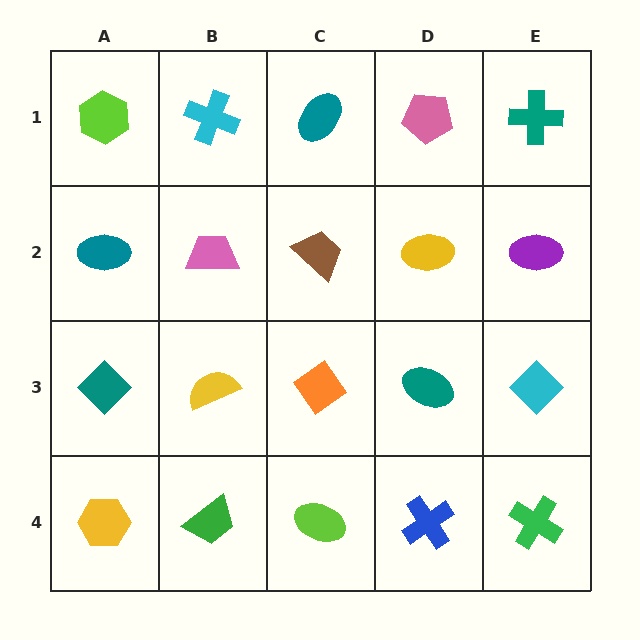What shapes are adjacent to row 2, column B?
A cyan cross (row 1, column B), a yellow semicircle (row 3, column B), a teal ellipse (row 2, column A), a brown trapezoid (row 2, column C).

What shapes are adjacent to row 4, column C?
An orange diamond (row 3, column C), a green trapezoid (row 4, column B), a blue cross (row 4, column D).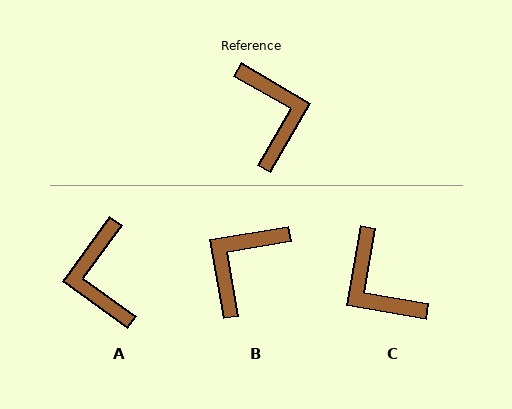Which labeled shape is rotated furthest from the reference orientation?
A, about 174 degrees away.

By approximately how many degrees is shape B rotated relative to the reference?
Approximately 130 degrees counter-clockwise.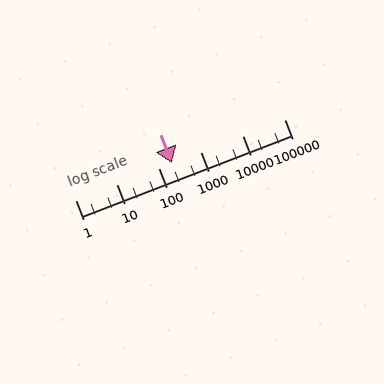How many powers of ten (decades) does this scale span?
The scale spans 5 decades, from 1 to 100000.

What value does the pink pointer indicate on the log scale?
The pointer indicates approximately 200.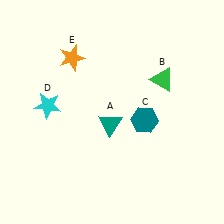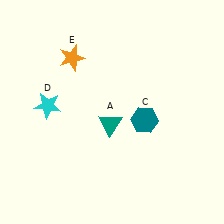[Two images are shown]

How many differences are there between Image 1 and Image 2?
There is 1 difference between the two images.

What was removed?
The green triangle (B) was removed in Image 2.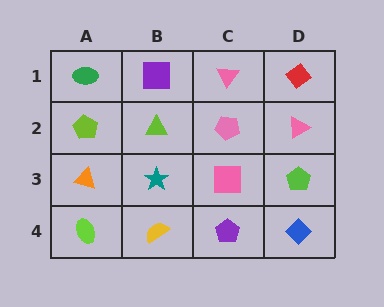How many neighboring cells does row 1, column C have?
3.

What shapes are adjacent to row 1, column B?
A lime triangle (row 2, column B), a green ellipse (row 1, column A), a pink triangle (row 1, column C).